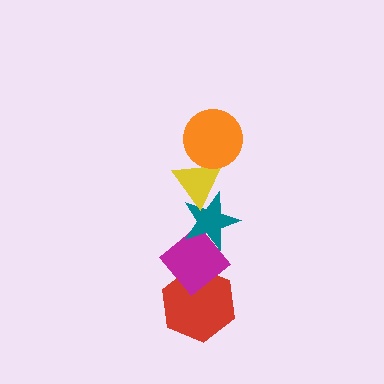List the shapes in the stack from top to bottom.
From top to bottom: the orange circle, the yellow triangle, the teal star, the magenta diamond, the red hexagon.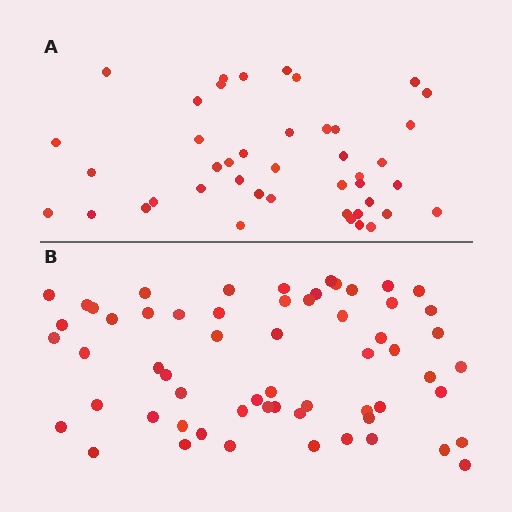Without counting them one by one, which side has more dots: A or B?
Region B (the bottom region) has more dots.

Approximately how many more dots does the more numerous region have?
Region B has approximately 15 more dots than region A.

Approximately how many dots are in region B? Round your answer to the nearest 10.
About 60 dots.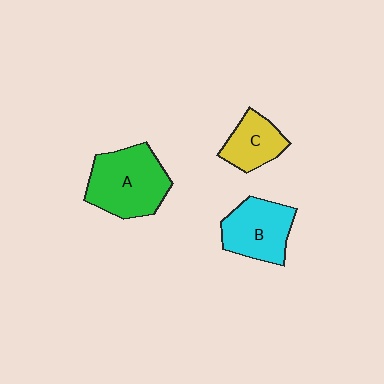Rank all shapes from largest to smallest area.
From largest to smallest: A (green), B (cyan), C (yellow).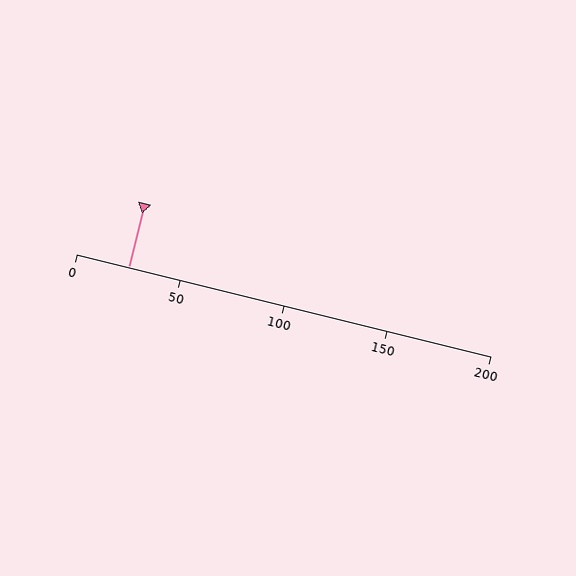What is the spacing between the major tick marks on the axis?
The major ticks are spaced 50 apart.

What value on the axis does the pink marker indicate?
The marker indicates approximately 25.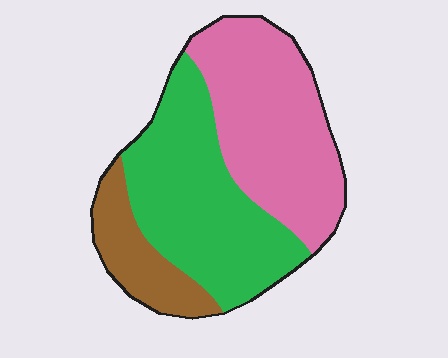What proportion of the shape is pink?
Pink takes up about two fifths (2/5) of the shape.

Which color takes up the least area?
Brown, at roughly 15%.